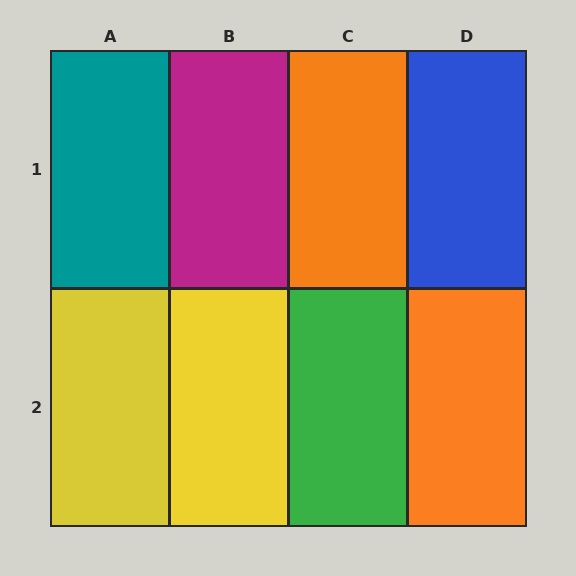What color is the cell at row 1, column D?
Blue.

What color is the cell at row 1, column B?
Magenta.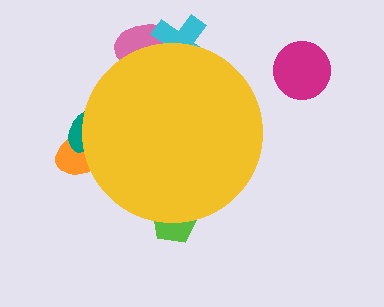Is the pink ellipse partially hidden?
Yes, the pink ellipse is partially hidden behind the yellow circle.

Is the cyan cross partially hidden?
Yes, the cyan cross is partially hidden behind the yellow circle.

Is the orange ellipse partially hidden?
Yes, the orange ellipse is partially hidden behind the yellow circle.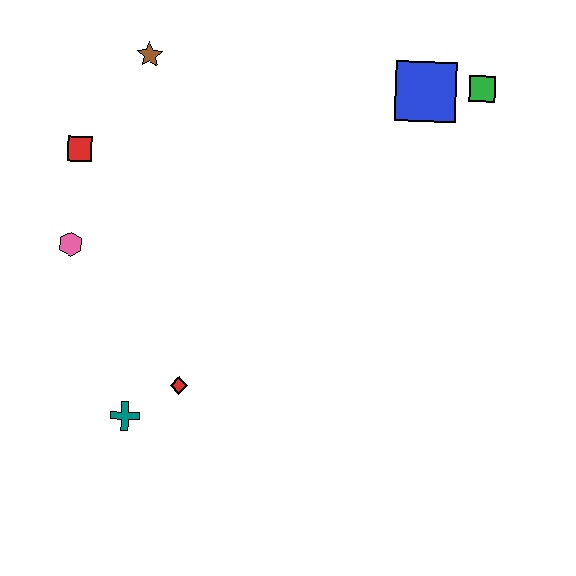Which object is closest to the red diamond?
The teal cross is closest to the red diamond.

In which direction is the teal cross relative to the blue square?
The teal cross is below the blue square.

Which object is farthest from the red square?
The green square is farthest from the red square.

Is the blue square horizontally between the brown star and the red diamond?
No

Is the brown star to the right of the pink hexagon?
Yes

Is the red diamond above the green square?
No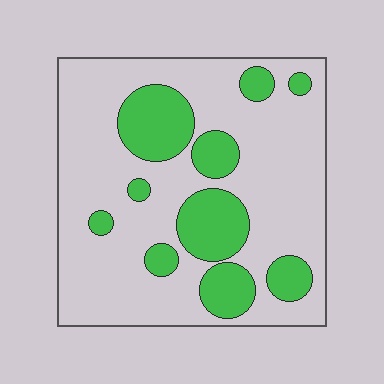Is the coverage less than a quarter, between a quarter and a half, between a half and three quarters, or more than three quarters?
Between a quarter and a half.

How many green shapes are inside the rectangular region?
10.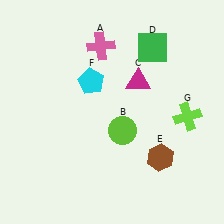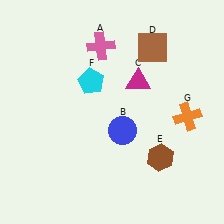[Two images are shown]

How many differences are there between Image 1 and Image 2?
There are 3 differences between the two images.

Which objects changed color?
B changed from lime to blue. D changed from green to brown. G changed from lime to orange.